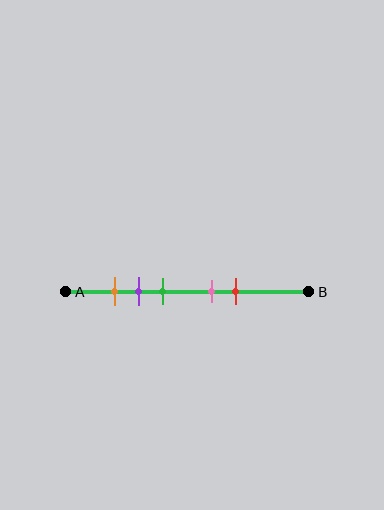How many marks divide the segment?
There are 5 marks dividing the segment.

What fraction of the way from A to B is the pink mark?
The pink mark is approximately 60% (0.6) of the way from A to B.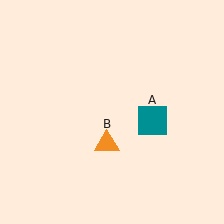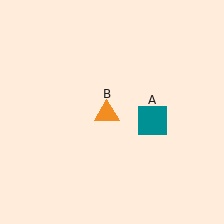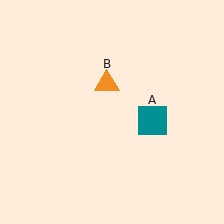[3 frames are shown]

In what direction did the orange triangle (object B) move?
The orange triangle (object B) moved up.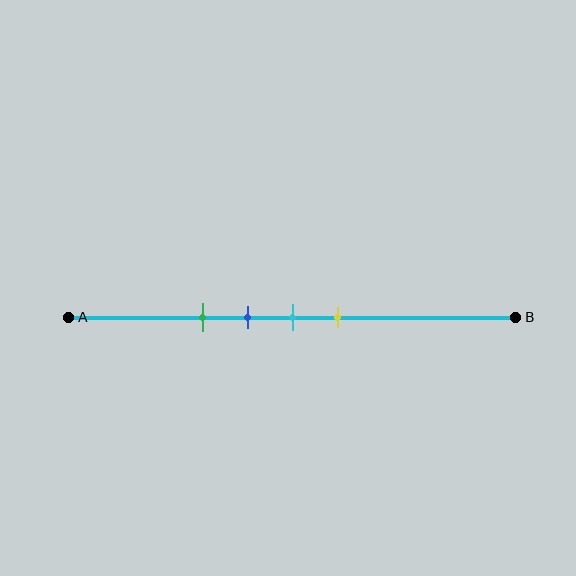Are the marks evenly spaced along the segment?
Yes, the marks are approximately evenly spaced.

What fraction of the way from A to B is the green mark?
The green mark is approximately 30% (0.3) of the way from A to B.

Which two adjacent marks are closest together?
The blue and cyan marks are the closest adjacent pair.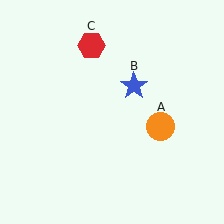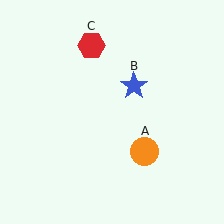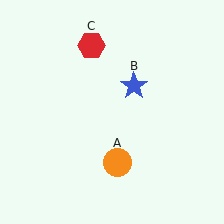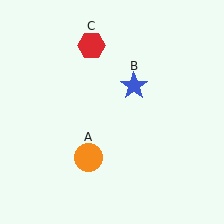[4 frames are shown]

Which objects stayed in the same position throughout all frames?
Blue star (object B) and red hexagon (object C) remained stationary.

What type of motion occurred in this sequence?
The orange circle (object A) rotated clockwise around the center of the scene.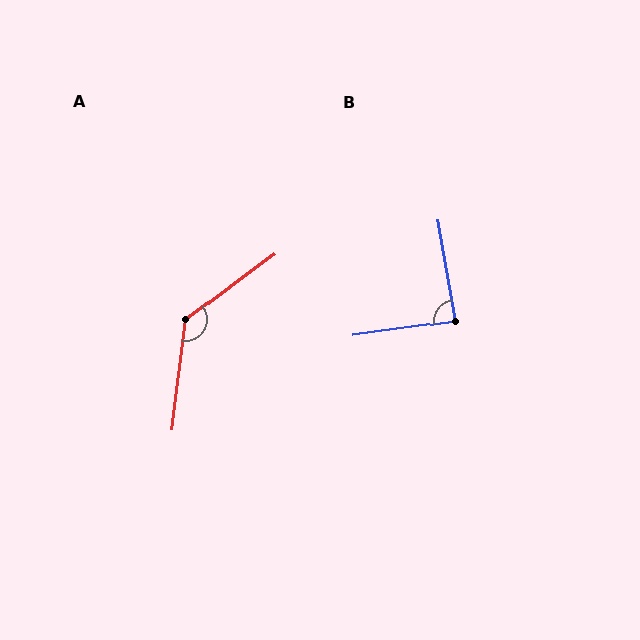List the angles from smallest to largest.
B (88°), A (134°).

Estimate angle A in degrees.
Approximately 134 degrees.